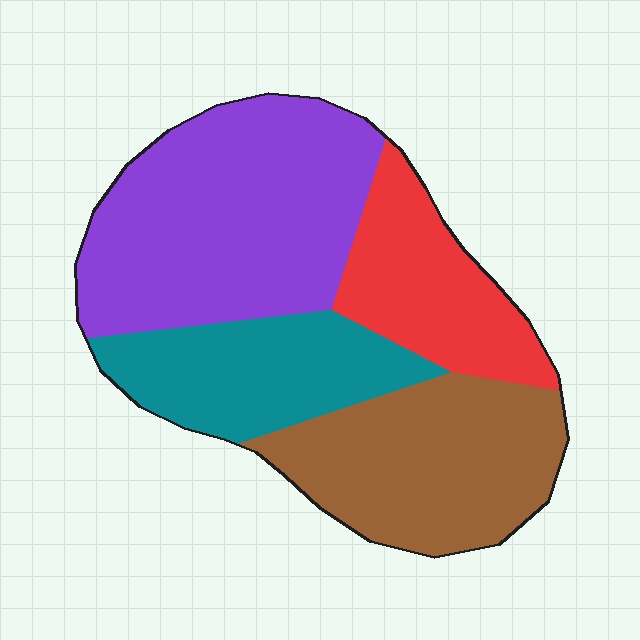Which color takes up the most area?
Purple, at roughly 35%.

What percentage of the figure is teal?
Teal takes up about one fifth (1/5) of the figure.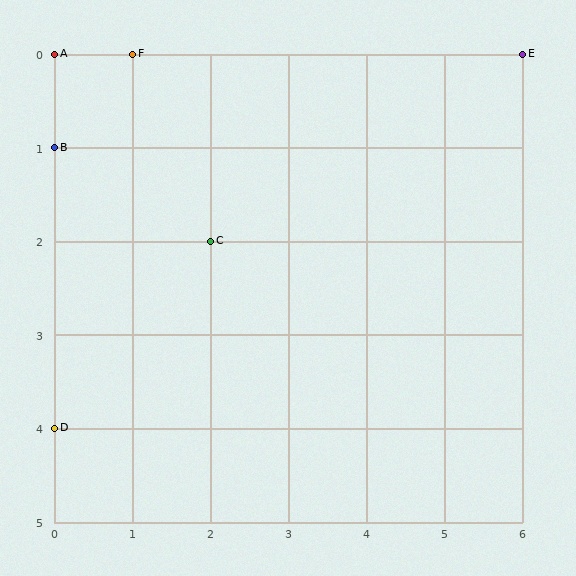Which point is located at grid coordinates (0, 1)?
Point B is at (0, 1).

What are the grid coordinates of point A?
Point A is at grid coordinates (0, 0).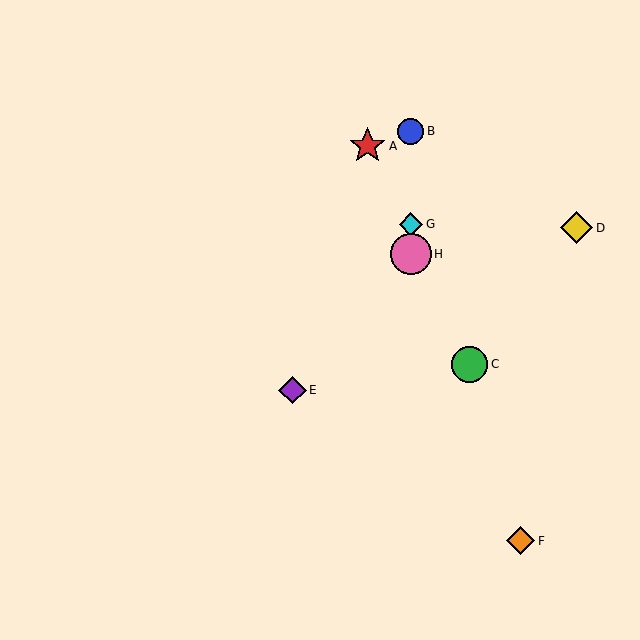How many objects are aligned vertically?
3 objects (B, G, H) are aligned vertically.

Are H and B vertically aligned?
Yes, both are at x≈411.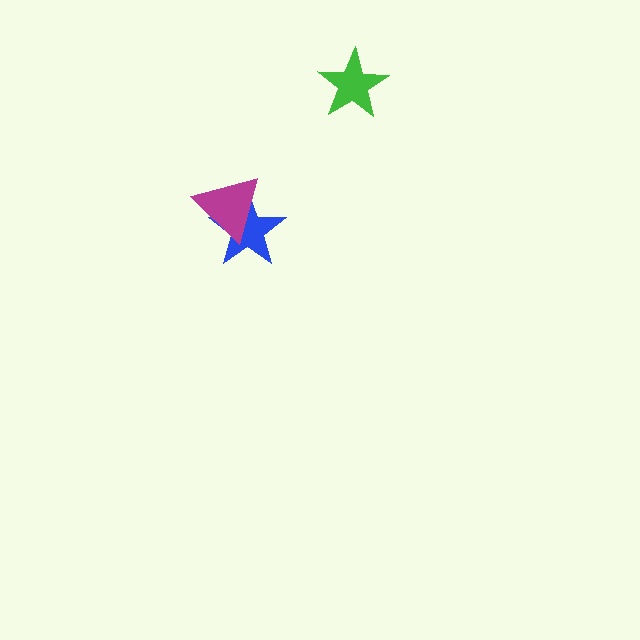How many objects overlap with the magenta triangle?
1 object overlaps with the magenta triangle.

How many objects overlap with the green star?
0 objects overlap with the green star.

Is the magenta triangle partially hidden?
No, no other shape covers it.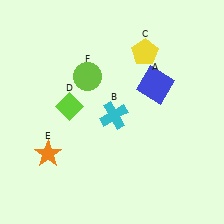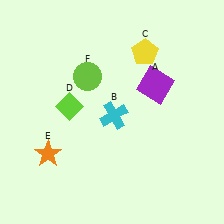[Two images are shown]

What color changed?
The square (A) changed from blue in Image 1 to purple in Image 2.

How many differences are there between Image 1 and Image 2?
There is 1 difference between the two images.